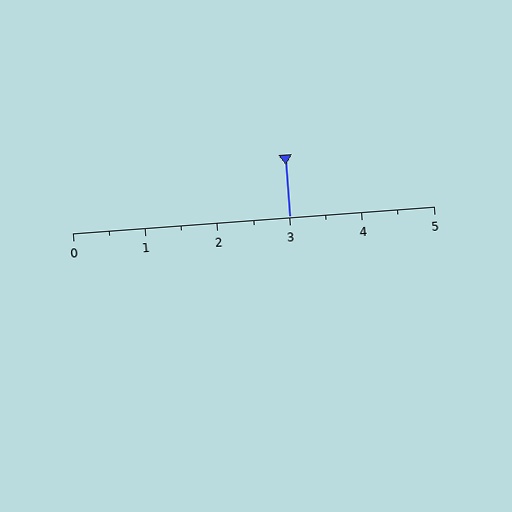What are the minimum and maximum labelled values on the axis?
The axis runs from 0 to 5.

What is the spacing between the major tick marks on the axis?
The major ticks are spaced 1 apart.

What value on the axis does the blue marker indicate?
The marker indicates approximately 3.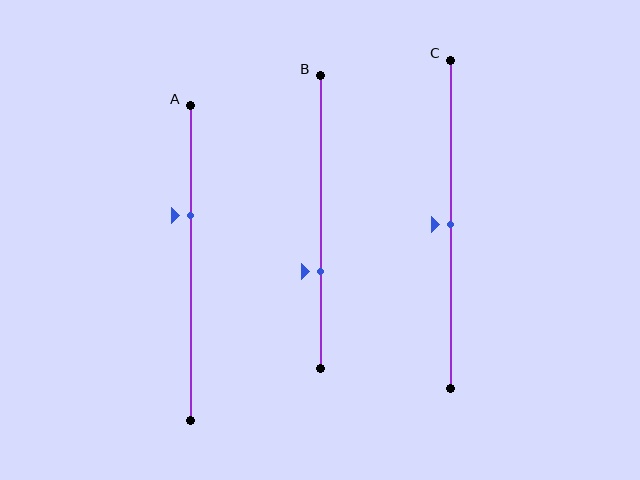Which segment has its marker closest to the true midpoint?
Segment C has its marker closest to the true midpoint.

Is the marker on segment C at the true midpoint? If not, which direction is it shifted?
Yes, the marker on segment C is at the true midpoint.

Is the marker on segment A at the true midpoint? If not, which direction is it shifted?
No, the marker on segment A is shifted upward by about 15% of the segment length.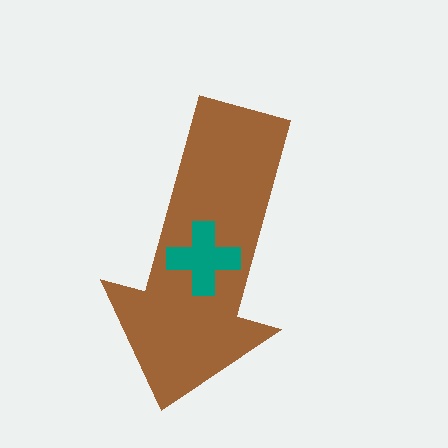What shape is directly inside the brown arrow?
The teal cross.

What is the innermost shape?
The teal cross.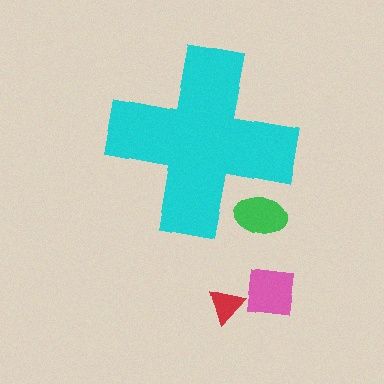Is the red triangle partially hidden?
No, the red triangle is fully visible.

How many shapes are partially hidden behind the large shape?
1 shape is partially hidden.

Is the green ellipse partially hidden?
Yes, the green ellipse is partially hidden behind the cyan cross.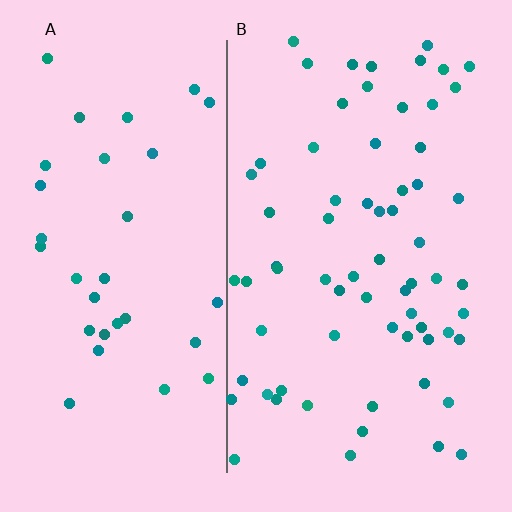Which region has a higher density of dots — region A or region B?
B (the right).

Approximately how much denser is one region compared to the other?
Approximately 2.0× — region B over region A.